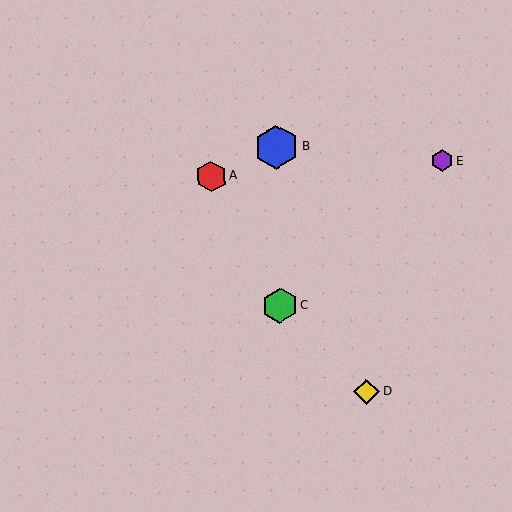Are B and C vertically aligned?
Yes, both are at x≈277.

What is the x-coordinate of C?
Object C is at x≈280.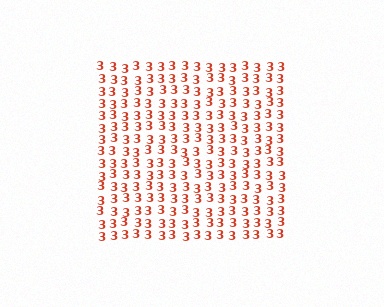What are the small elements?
The small elements are digit 3's.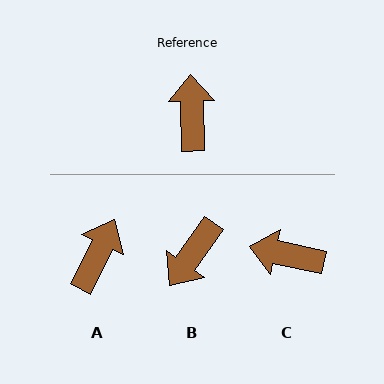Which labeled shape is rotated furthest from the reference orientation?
B, about 143 degrees away.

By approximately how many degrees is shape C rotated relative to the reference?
Approximately 76 degrees counter-clockwise.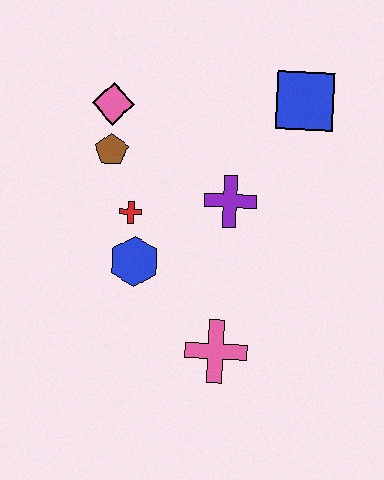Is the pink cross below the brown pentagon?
Yes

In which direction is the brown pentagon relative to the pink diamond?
The brown pentagon is below the pink diamond.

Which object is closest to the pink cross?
The blue hexagon is closest to the pink cross.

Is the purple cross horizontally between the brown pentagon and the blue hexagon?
No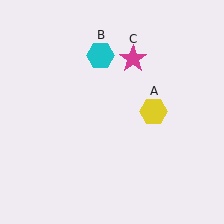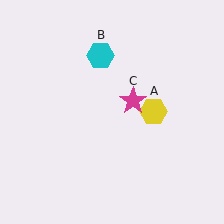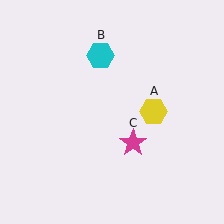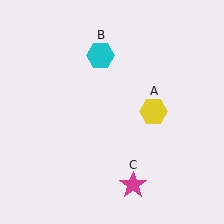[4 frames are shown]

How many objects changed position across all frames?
1 object changed position: magenta star (object C).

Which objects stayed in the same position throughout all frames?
Yellow hexagon (object A) and cyan hexagon (object B) remained stationary.